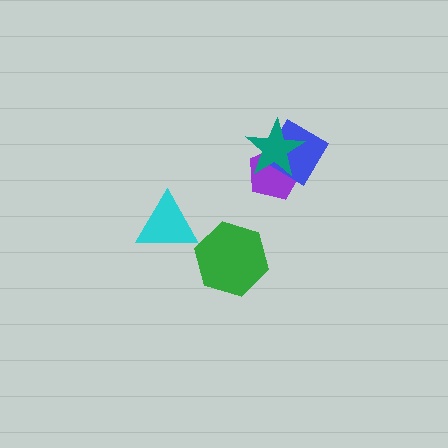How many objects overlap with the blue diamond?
2 objects overlap with the blue diamond.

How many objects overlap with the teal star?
2 objects overlap with the teal star.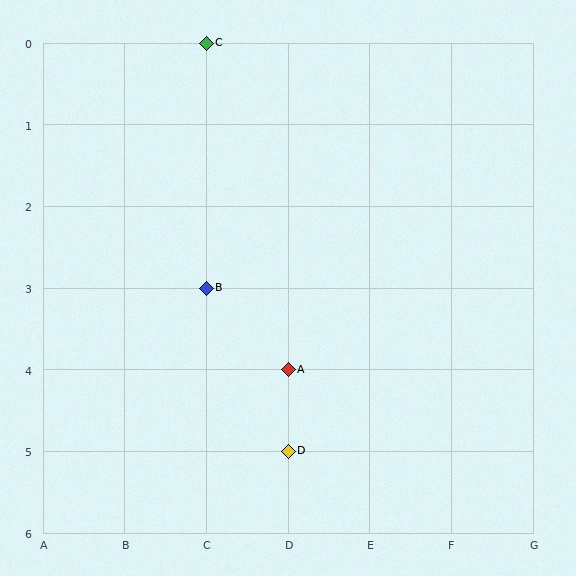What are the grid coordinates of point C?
Point C is at grid coordinates (C, 0).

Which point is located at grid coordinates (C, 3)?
Point B is at (C, 3).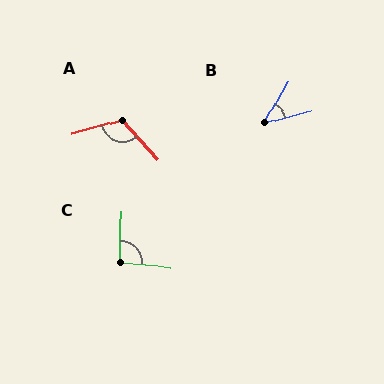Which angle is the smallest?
B, at approximately 46 degrees.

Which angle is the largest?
A, at approximately 116 degrees.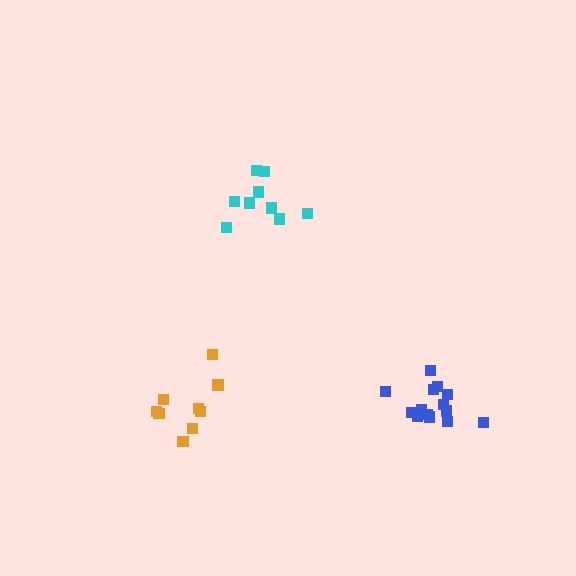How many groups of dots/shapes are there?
There are 3 groups.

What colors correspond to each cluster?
The clusters are colored: blue, cyan, orange.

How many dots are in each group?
Group 1: 15 dots, Group 2: 9 dots, Group 3: 9 dots (33 total).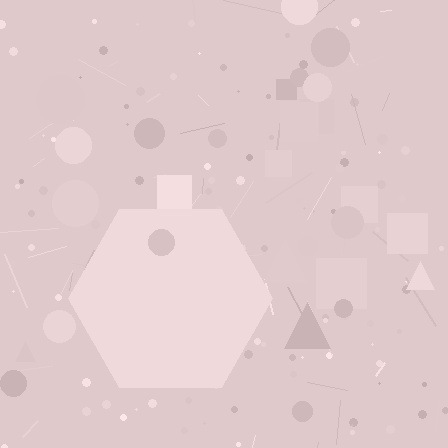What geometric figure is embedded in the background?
A hexagon is embedded in the background.